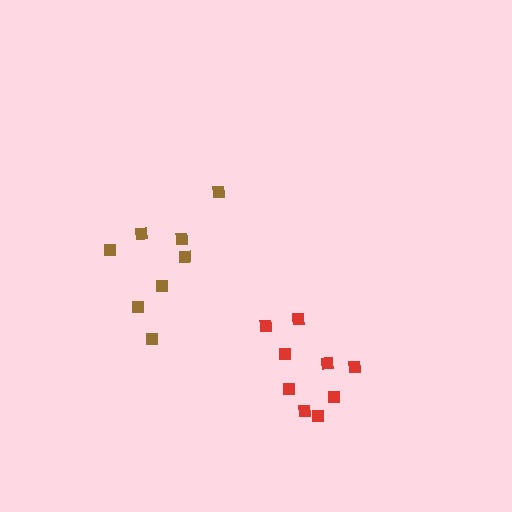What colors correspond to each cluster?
The clusters are colored: red, brown.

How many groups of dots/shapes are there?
There are 2 groups.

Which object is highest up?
The brown cluster is topmost.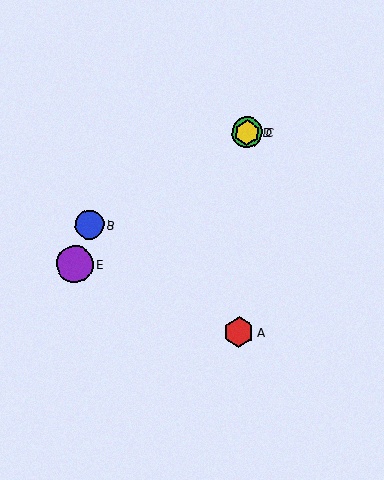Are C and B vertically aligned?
No, C is at x≈247 and B is at x≈89.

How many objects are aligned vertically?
3 objects (A, C, D) are aligned vertically.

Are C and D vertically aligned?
Yes, both are at x≈247.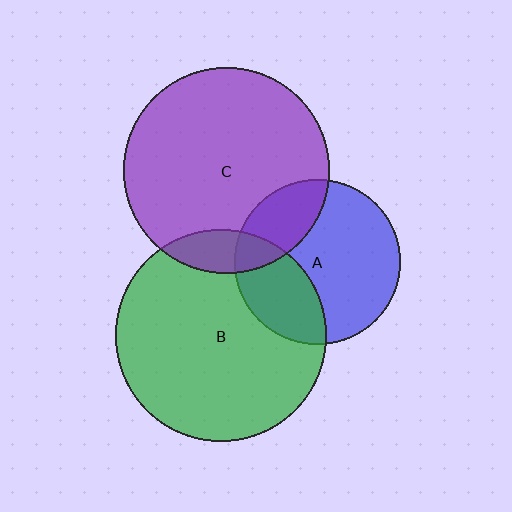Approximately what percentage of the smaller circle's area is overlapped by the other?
Approximately 30%.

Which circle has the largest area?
Circle B (green).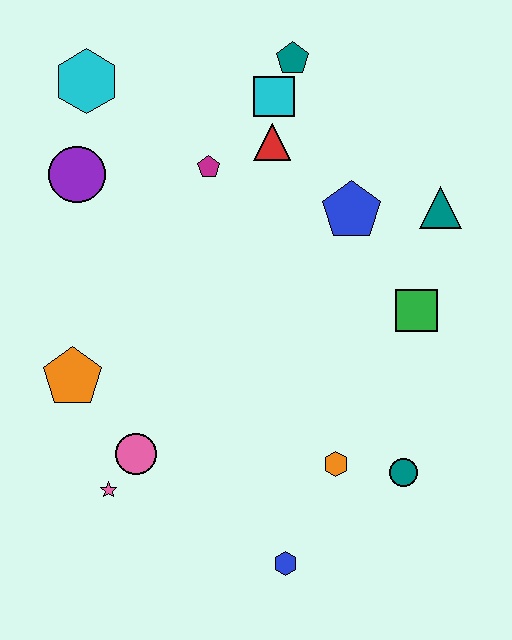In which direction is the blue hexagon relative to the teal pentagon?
The blue hexagon is below the teal pentagon.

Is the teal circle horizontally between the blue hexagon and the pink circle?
No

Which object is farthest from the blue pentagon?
The pink star is farthest from the blue pentagon.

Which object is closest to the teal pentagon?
The cyan square is closest to the teal pentagon.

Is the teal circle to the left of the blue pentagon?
No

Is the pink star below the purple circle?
Yes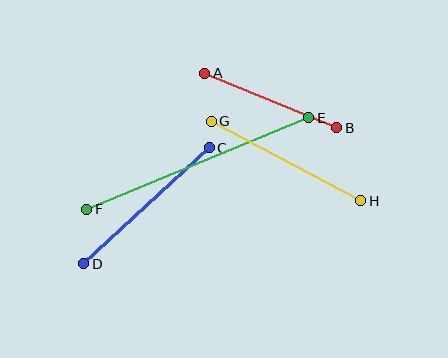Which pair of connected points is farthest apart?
Points E and F are farthest apart.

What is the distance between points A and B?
The distance is approximately 142 pixels.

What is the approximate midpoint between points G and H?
The midpoint is at approximately (286, 161) pixels.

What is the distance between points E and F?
The distance is approximately 240 pixels.